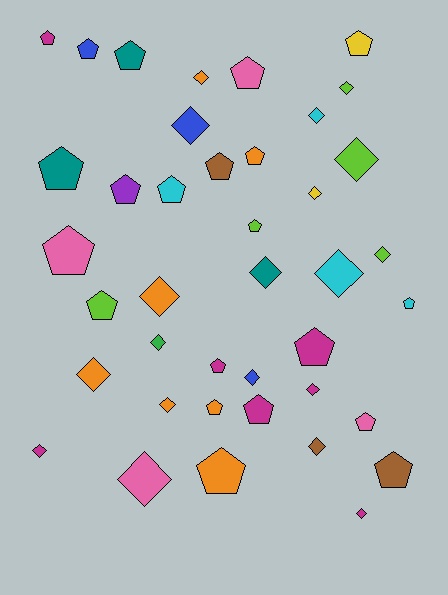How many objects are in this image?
There are 40 objects.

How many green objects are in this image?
There is 1 green object.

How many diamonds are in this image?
There are 19 diamonds.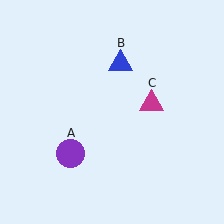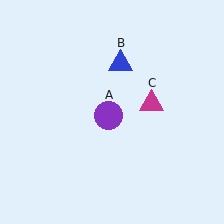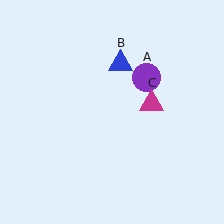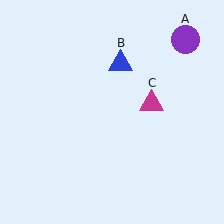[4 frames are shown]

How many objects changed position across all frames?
1 object changed position: purple circle (object A).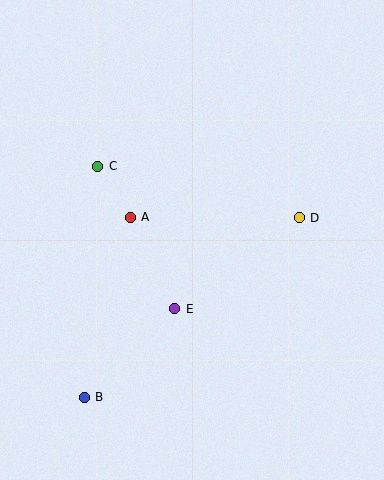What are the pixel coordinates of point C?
Point C is at (98, 166).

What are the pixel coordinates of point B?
Point B is at (84, 397).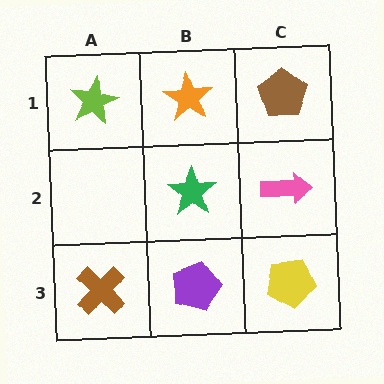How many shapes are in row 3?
3 shapes.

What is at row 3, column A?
A brown cross.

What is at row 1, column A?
A lime star.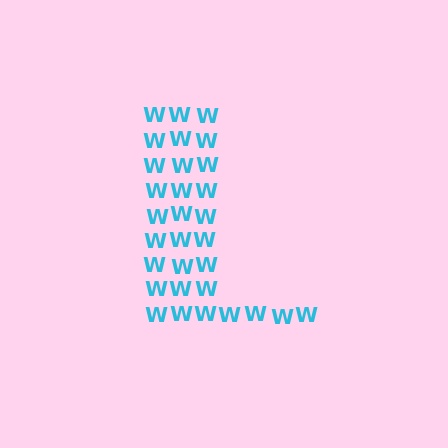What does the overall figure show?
The overall figure shows the letter L.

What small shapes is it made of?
It is made of small letter W's.